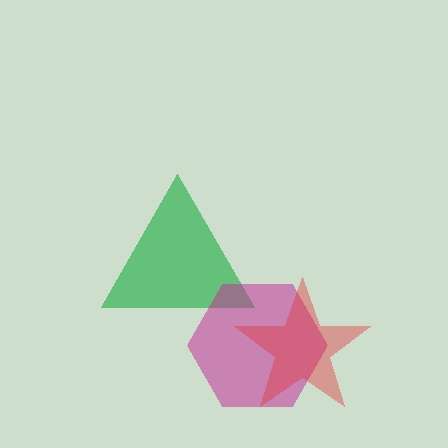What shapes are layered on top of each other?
The layered shapes are: a green triangle, a magenta hexagon, a red star.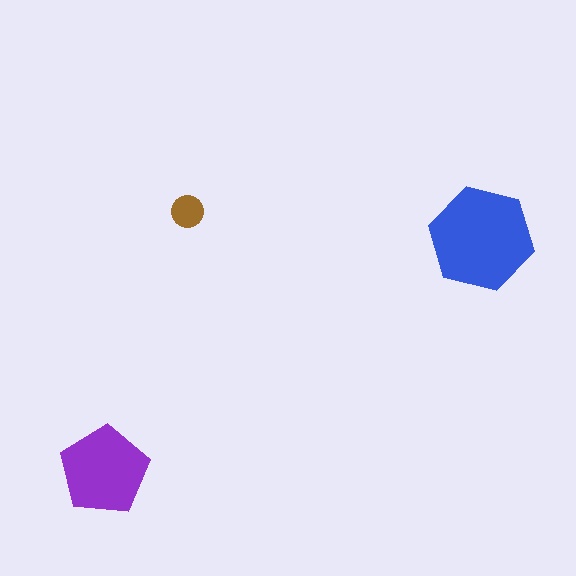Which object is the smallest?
The brown circle.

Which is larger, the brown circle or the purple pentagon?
The purple pentagon.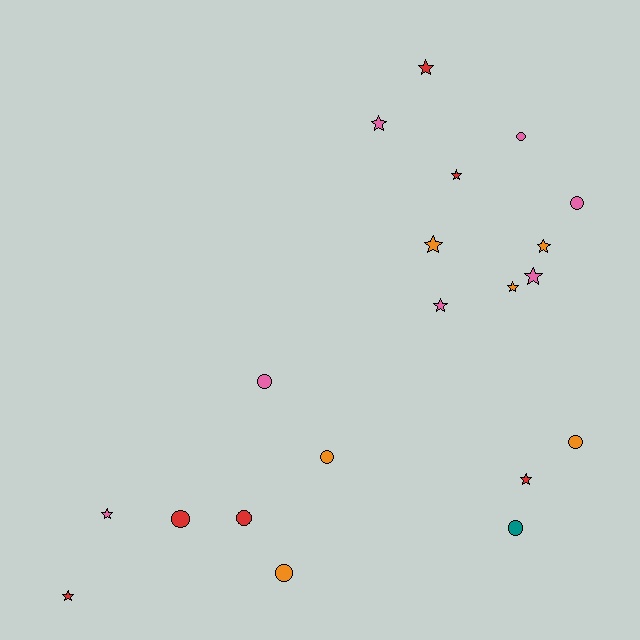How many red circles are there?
There are 2 red circles.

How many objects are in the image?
There are 20 objects.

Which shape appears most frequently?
Star, with 11 objects.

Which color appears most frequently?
Pink, with 7 objects.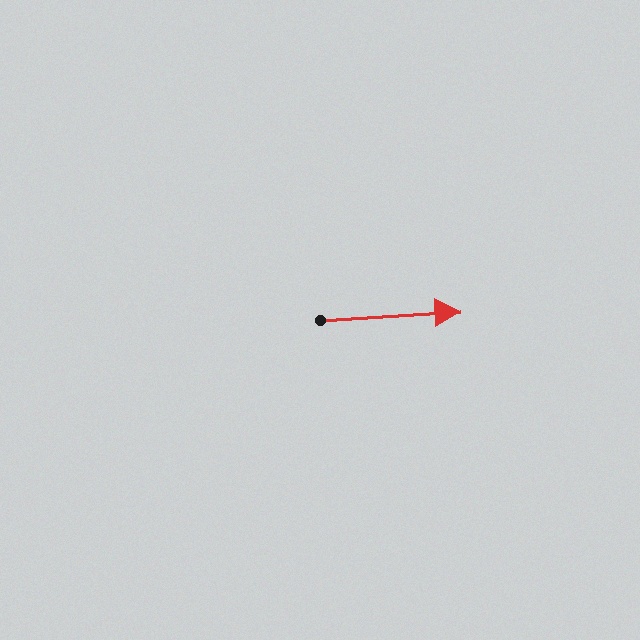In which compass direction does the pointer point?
East.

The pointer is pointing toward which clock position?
Roughly 3 o'clock.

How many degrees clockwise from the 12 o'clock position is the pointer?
Approximately 86 degrees.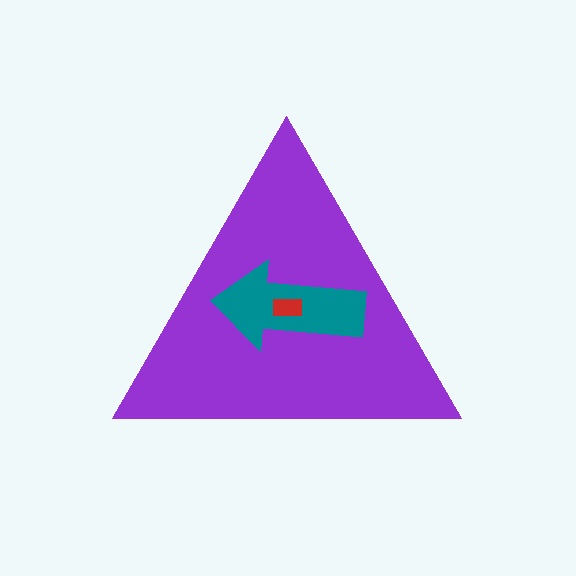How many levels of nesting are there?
3.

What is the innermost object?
The red rectangle.